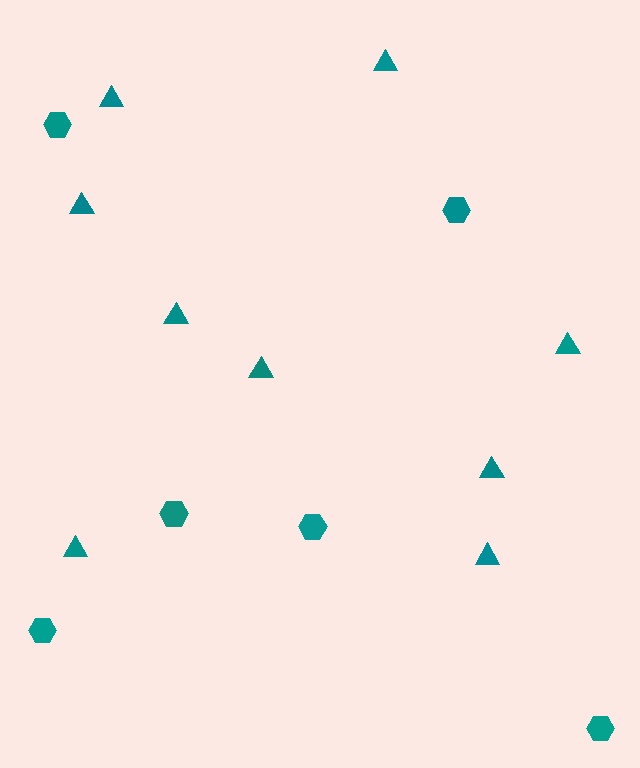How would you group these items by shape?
There are 2 groups: one group of hexagons (6) and one group of triangles (9).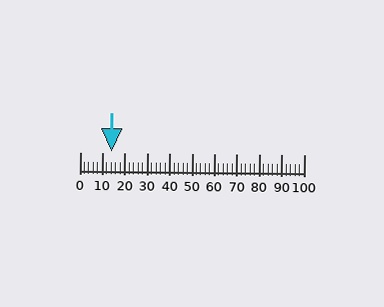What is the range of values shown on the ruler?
The ruler shows values from 0 to 100.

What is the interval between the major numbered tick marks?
The major tick marks are spaced 10 units apart.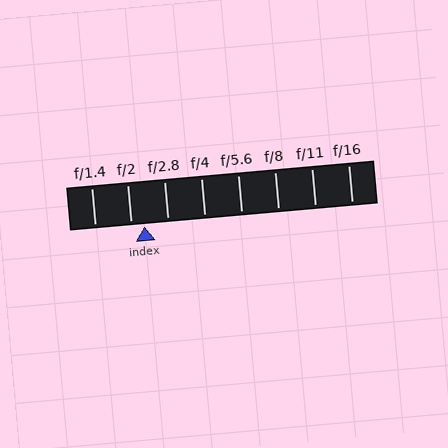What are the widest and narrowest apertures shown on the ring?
The widest aperture shown is f/1.4 and the narrowest is f/16.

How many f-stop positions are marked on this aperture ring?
There are 8 f-stop positions marked.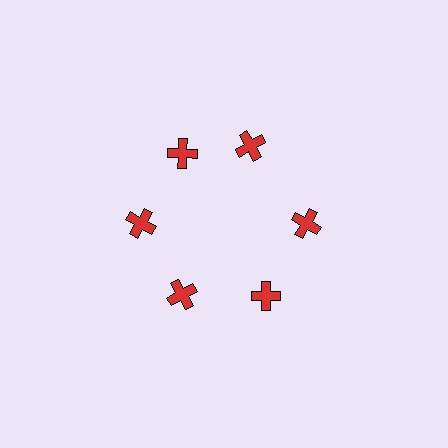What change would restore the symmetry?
The symmetry would be restored by rotating it back into even spacing with its neighbors so that all 6 crosses sit at equal angles and equal distance from the center.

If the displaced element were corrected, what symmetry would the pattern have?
It would have 6-fold rotational symmetry — the pattern would map onto itself every 60 degrees.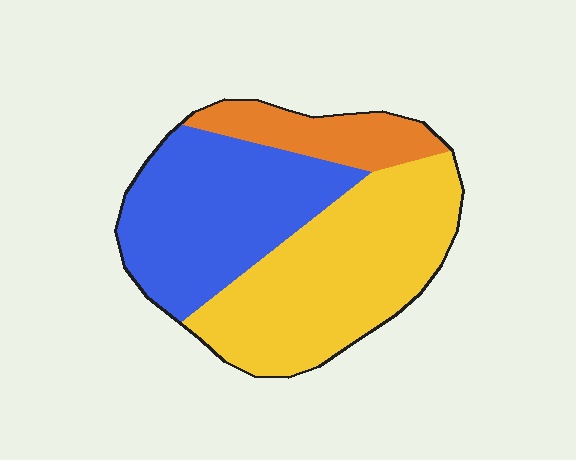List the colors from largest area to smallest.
From largest to smallest: yellow, blue, orange.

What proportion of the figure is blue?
Blue takes up between a third and a half of the figure.